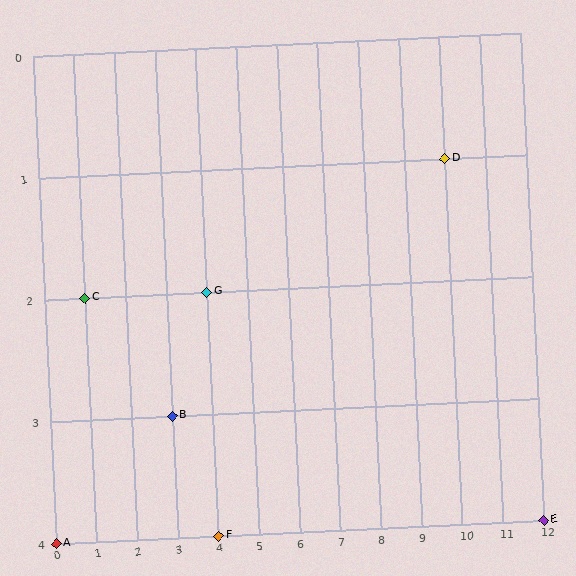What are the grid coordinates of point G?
Point G is at grid coordinates (4, 2).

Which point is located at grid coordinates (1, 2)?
Point C is at (1, 2).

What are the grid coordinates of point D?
Point D is at grid coordinates (10, 1).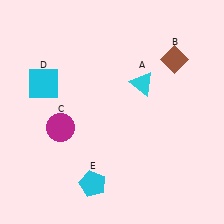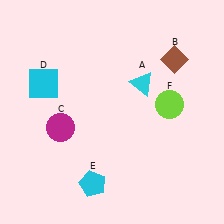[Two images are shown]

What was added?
A lime circle (F) was added in Image 2.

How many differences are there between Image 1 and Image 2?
There is 1 difference between the two images.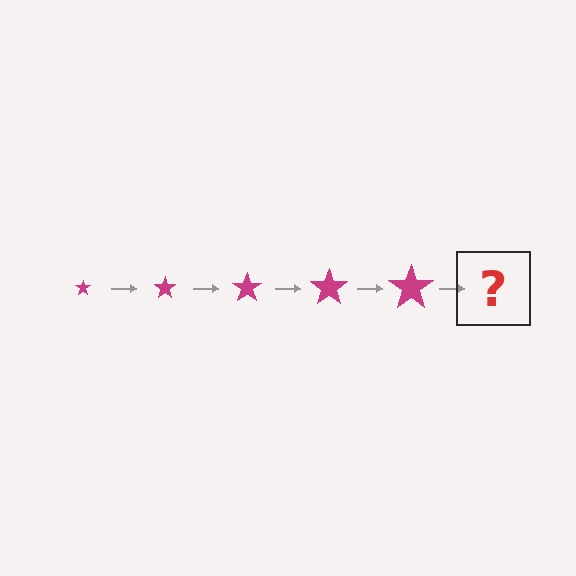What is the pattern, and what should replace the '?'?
The pattern is that the star gets progressively larger each step. The '?' should be a magenta star, larger than the previous one.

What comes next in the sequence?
The next element should be a magenta star, larger than the previous one.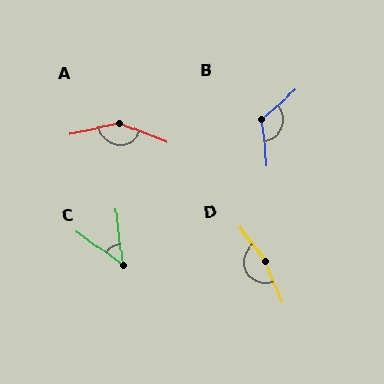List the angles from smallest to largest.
C (47°), B (125°), A (146°), D (167°).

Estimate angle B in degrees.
Approximately 125 degrees.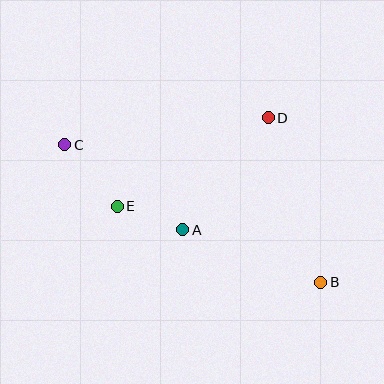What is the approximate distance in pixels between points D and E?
The distance between D and E is approximately 175 pixels.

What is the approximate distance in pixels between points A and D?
The distance between A and D is approximately 141 pixels.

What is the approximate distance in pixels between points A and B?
The distance between A and B is approximately 148 pixels.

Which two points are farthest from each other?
Points B and C are farthest from each other.